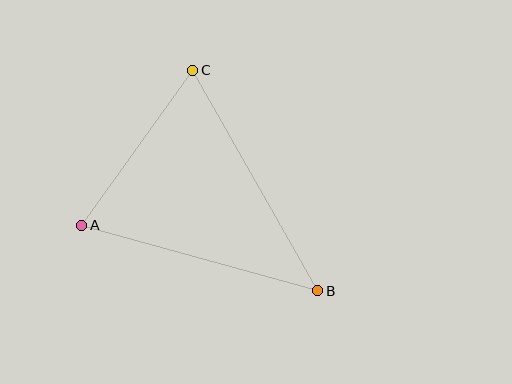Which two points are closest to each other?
Points A and C are closest to each other.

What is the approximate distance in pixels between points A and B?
The distance between A and B is approximately 245 pixels.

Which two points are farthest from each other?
Points B and C are farthest from each other.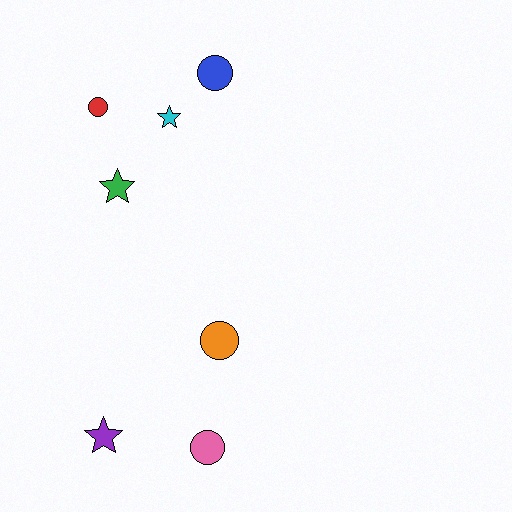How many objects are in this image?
There are 7 objects.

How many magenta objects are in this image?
There are no magenta objects.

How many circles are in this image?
There are 4 circles.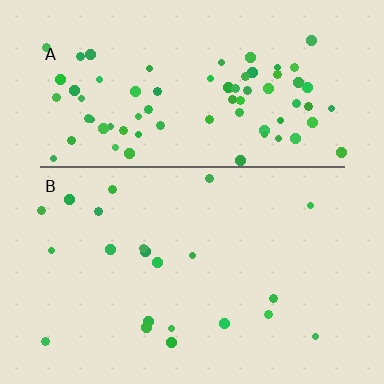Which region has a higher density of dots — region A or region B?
A (the top).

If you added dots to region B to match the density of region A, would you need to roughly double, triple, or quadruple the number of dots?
Approximately quadruple.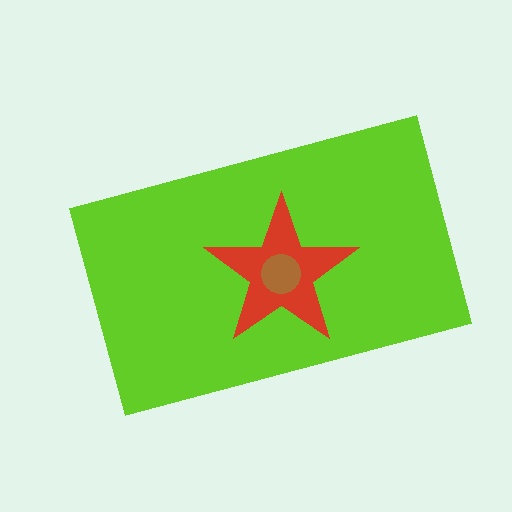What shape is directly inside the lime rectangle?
The red star.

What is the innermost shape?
The brown circle.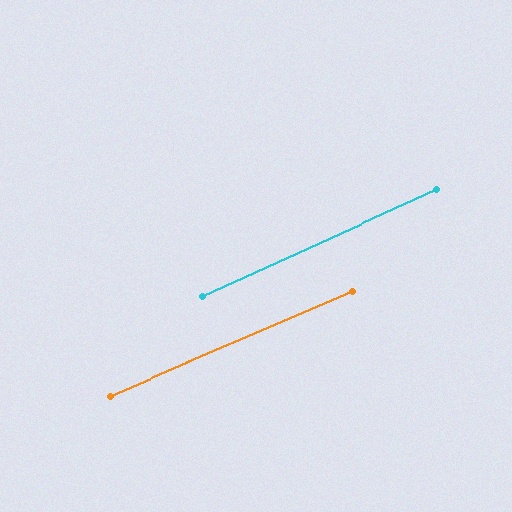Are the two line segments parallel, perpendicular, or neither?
Parallel — their directions differ by only 1.1°.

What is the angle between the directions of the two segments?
Approximately 1 degree.